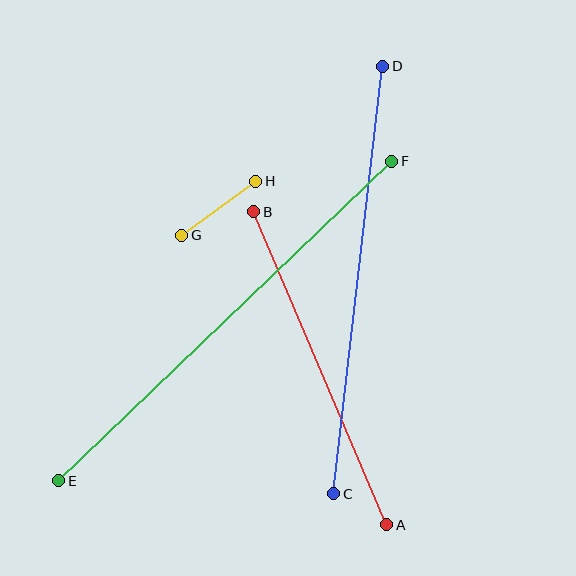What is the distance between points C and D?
The distance is approximately 430 pixels.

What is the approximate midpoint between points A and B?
The midpoint is at approximately (320, 368) pixels.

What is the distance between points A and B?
The distance is approximately 340 pixels.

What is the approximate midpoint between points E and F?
The midpoint is at approximately (225, 321) pixels.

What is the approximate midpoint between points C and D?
The midpoint is at approximately (358, 280) pixels.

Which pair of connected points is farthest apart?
Points E and F are farthest apart.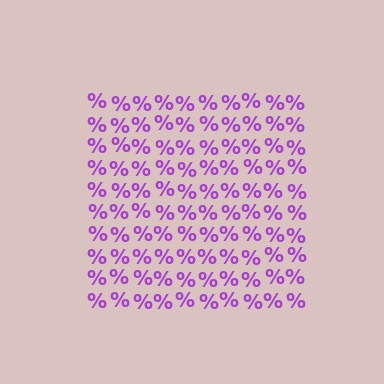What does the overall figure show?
The overall figure shows a square.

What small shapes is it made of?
It is made of small percent signs.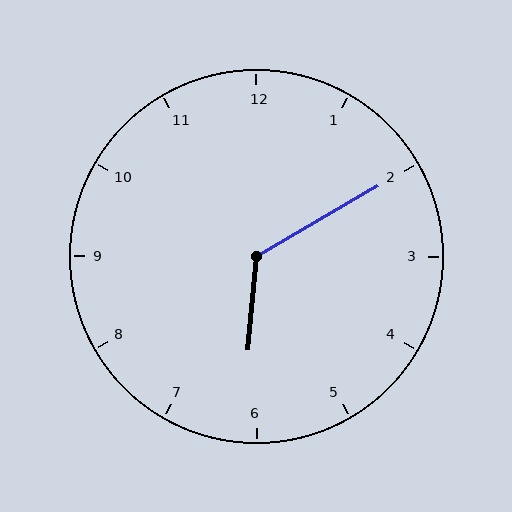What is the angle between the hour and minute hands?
Approximately 125 degrees.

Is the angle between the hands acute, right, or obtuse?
It is obtuse.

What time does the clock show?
6:10.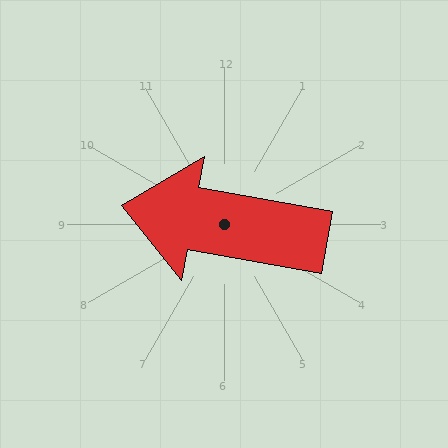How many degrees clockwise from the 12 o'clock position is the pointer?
Approximately 280 degrees.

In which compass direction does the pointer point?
West.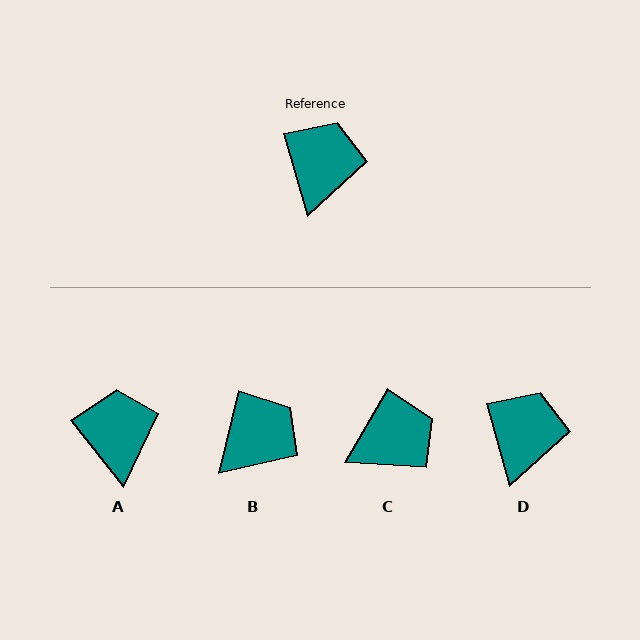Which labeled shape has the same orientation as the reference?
D.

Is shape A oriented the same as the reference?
No, it is off by about 23 degrees.